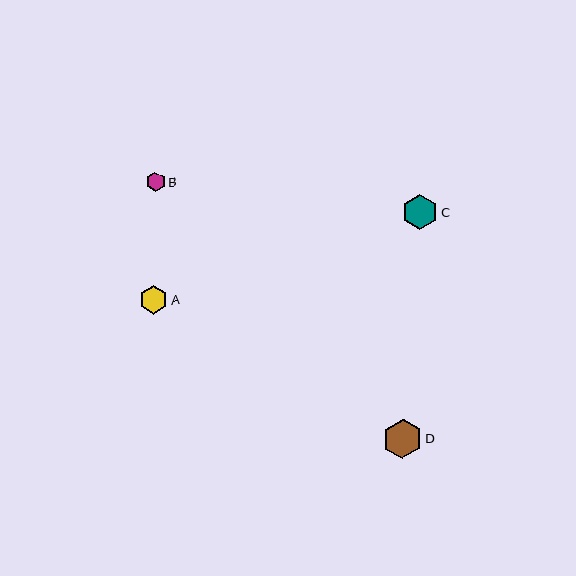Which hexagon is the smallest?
Hexagon B is the smallest with a size of approximately 19 pixels.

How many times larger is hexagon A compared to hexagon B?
Hexagon A is approximately 1.5 times the size of hexagon B.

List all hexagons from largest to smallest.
From largest to smallest: D, C, A, B.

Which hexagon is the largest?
Hexagon D is the largest with a size of approximately 39 pixels.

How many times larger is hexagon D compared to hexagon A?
Hexagon D is approximately 1.4 times the size of hexagon A.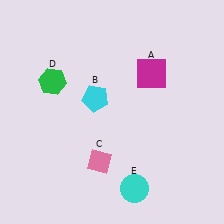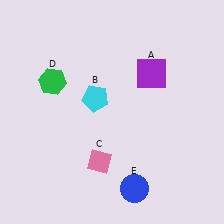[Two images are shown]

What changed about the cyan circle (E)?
In Image 1, E is cyan. In Image 2, it changed to blue.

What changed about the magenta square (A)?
In Image 1, A is magenta. In Image 2, it changed to purple.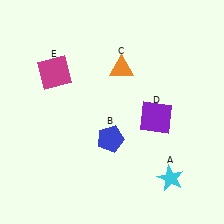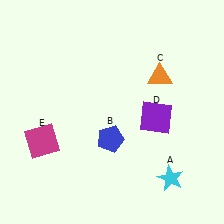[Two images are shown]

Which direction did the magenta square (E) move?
The magenta square (E) moved down.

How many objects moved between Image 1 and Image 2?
2 objects moved between the two images.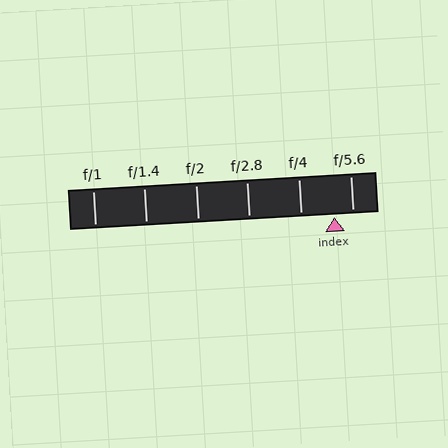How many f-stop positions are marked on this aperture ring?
There are 6 f-stop positions marked.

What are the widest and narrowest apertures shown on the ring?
The widest aperture shown is f/1 and the narrowest is f/5.6.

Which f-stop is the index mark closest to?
The index mark is closest to f/5.6.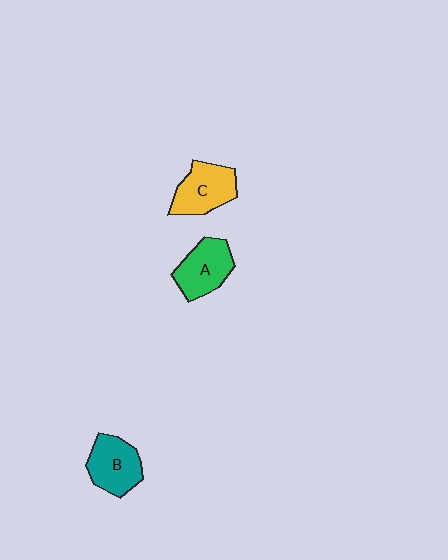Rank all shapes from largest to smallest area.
From largest to smallest: C (yellow), A (green), B (teal).